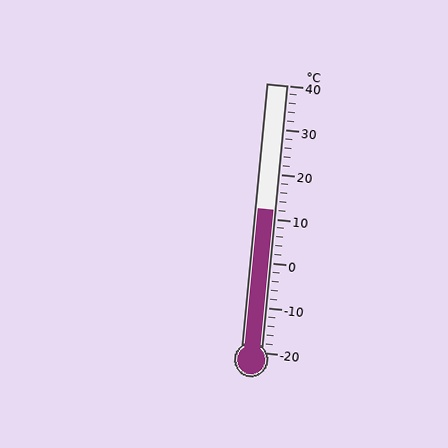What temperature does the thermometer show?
The thermometer shows approximately 12°C.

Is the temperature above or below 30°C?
The temperature is below 30°C.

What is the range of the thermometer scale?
The thermometer scale ranges from -20°C to 40°C.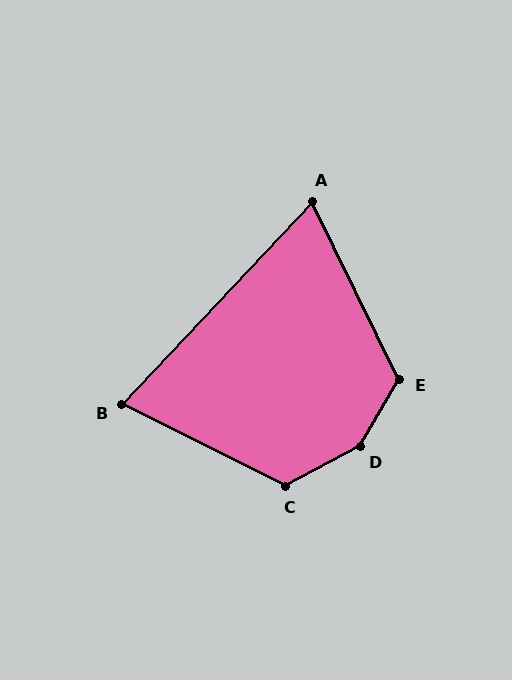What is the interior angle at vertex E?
Approximately 123 degrees (obtuse).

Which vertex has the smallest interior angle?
A, at approximately 69 degrees.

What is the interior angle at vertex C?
Approximately 126 degrees (obtuse).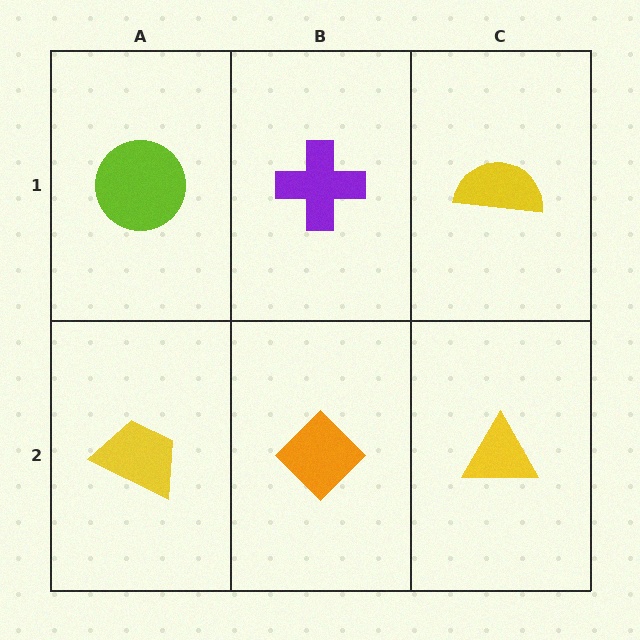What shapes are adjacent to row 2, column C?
A yellow semicircle (row 1, column C), an orange diamond (row 2, column B).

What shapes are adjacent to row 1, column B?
An orange diamond (row 2, column B), a lime circle (row 1, column A), a yellow semicircle (row 1, column C).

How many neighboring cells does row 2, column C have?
2.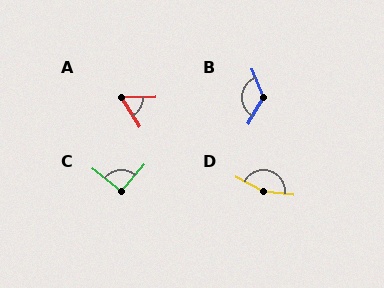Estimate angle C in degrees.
Approximately 91 degrees.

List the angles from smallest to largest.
A (58°), C (91°), B (128°), D (159°).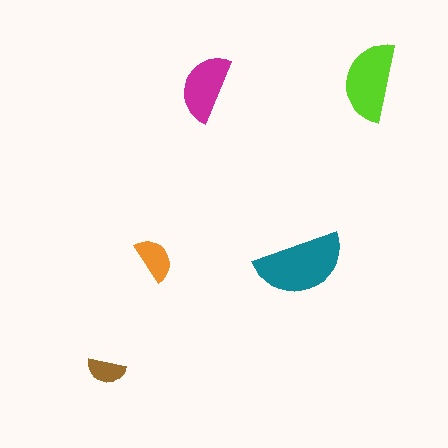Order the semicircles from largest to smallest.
the teal one, the lime one, the magenta one, the orange one, the brown one.